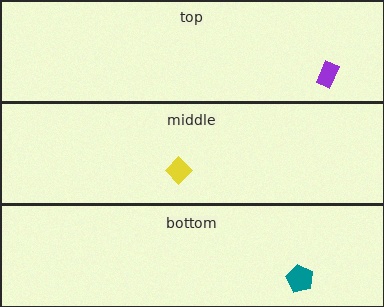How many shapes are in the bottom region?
1.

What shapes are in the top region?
The purple rectangle.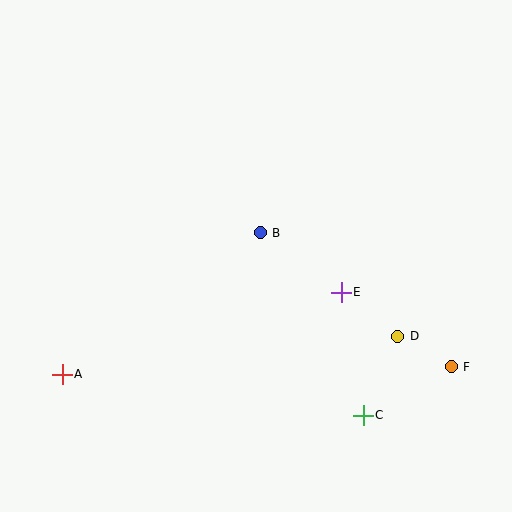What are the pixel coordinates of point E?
Point E is at (341, 292).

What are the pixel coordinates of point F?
Point F is at (451, 367).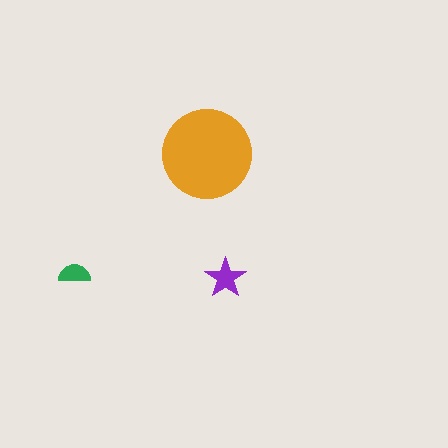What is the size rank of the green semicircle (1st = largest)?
3rd.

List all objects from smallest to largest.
The green semicircle, the purple star, the orange circle.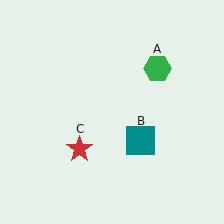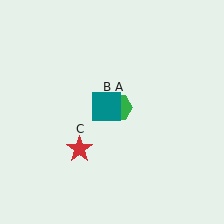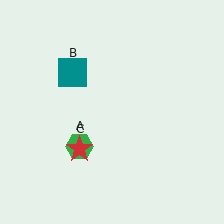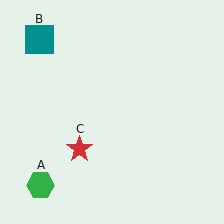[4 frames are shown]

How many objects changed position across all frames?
2 objects changed position: green hexagon (object A), teal square (object B).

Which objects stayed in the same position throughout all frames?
Red star (object C) remained stationary.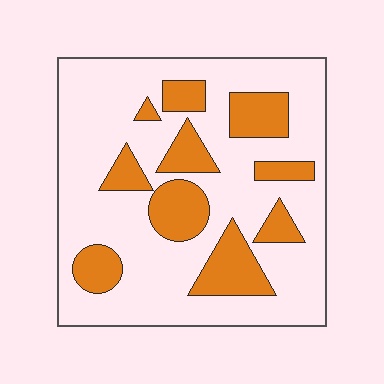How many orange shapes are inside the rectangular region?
10.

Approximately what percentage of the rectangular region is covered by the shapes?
Approximately 25%.